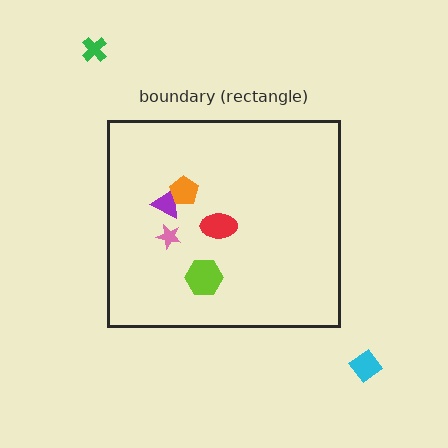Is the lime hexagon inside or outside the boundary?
Inside.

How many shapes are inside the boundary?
5 inside, 2 outside.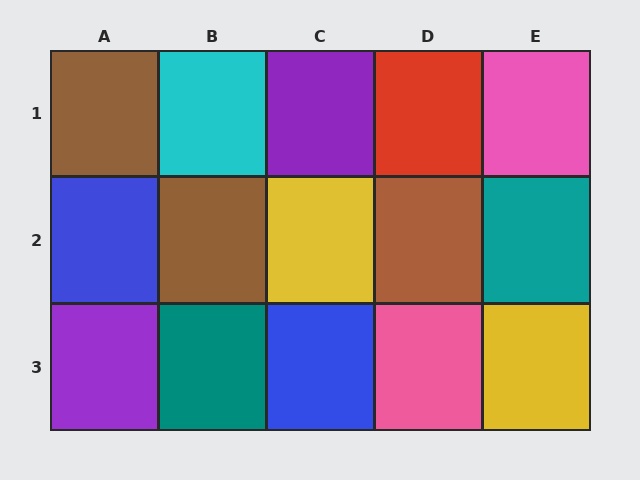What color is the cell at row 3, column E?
Yellow.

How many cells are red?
1 cell is red.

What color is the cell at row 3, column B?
Teal.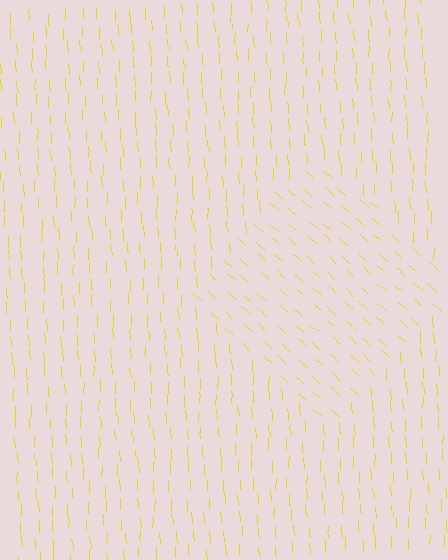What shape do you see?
I see a diamond.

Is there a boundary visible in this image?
Yes, there is a texture boundary formed by a change in line orientation.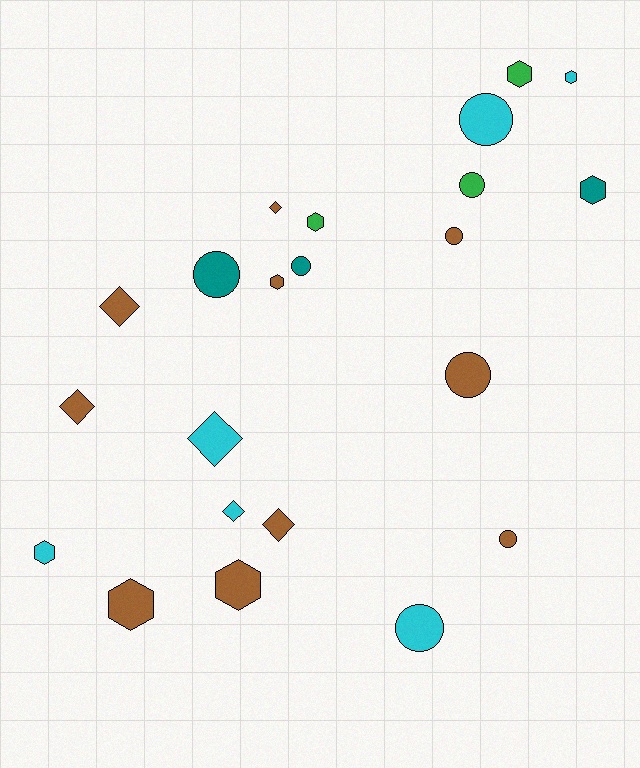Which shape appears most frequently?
Circle, with 8 objects.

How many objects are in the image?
There are 22 objects.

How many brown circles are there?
There are 3 brown circles.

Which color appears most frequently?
Brown, with 10 objects.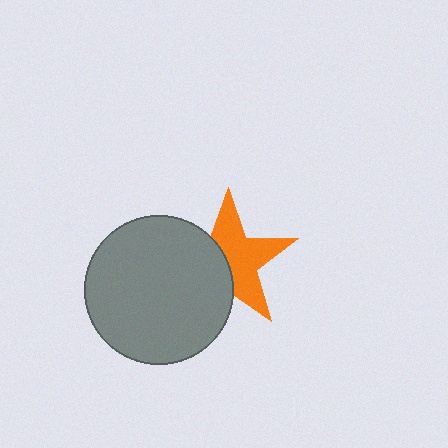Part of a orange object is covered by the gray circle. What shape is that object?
It is a star.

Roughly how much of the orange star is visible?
About half of it is visible (roughly 57%).